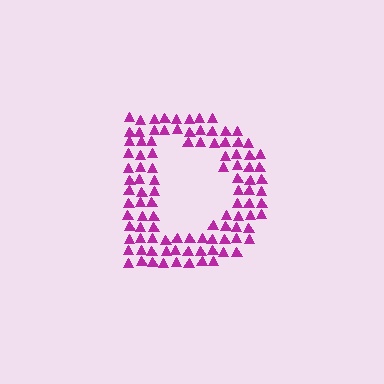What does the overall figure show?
The overall figure shows the letter D.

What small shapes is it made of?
It is made of small triangles.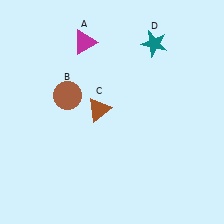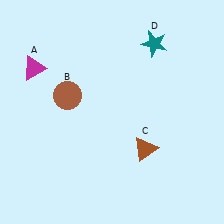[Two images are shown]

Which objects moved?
The objects that moved are: the magenta triangle (A), the brown triangle (C).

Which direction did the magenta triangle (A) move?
The magenta triangle (A) moved left.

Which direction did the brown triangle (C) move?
The brown triangle (C) moved right.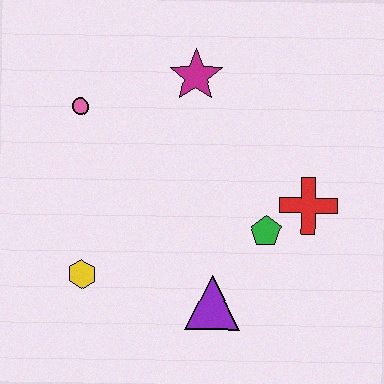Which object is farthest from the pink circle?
The red cross is farthest from the pink circle.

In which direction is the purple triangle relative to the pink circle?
The purple triangle is below the pink circle.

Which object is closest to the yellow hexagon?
The purple triangle is closest to the yellow hexagon.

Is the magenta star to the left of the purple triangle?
Yes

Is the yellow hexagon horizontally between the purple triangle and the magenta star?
No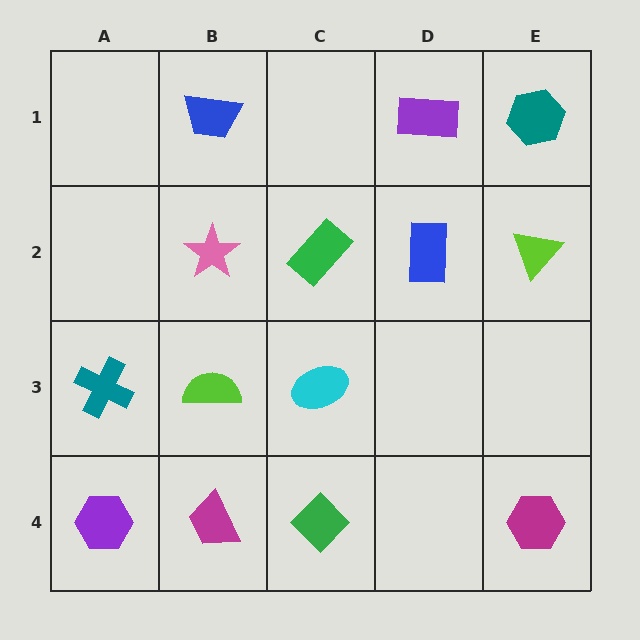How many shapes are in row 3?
3 shapes.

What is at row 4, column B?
A magenta trapezoid.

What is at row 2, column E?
A lime triangle.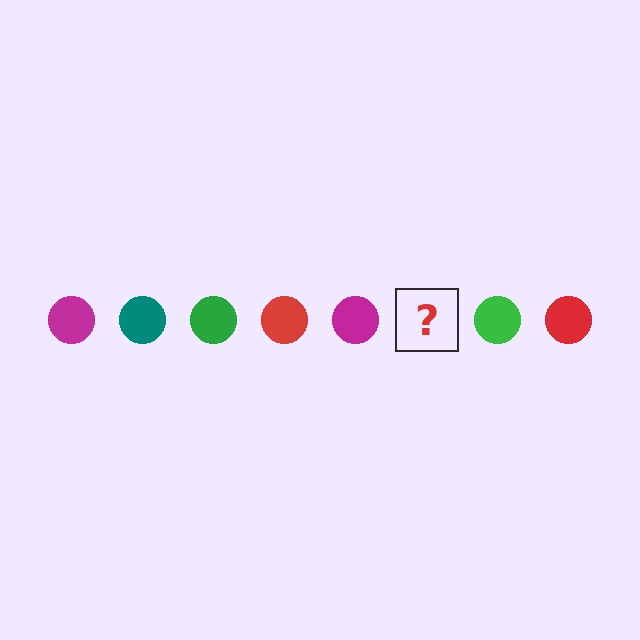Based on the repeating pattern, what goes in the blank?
The blank should be a teal circle.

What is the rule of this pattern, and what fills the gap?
The rule is that the pattern cycles through magenta, teal, green, red circles. The gap should be filled with a teal circle.